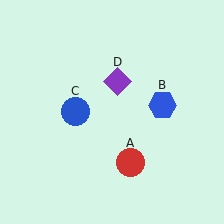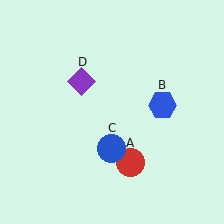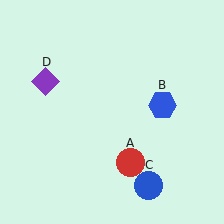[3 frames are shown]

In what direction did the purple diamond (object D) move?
The purple diamond (object D) moved left.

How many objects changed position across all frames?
2 objects changed position: blue circle (object C), purple diamond (object D).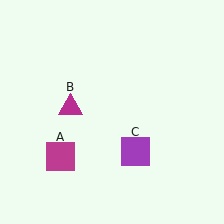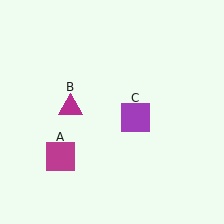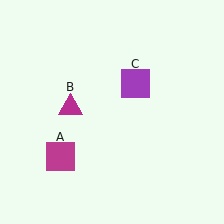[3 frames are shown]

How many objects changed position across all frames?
1 object changed position: purple square (object C).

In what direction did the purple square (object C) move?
The purple square (object C) moved up.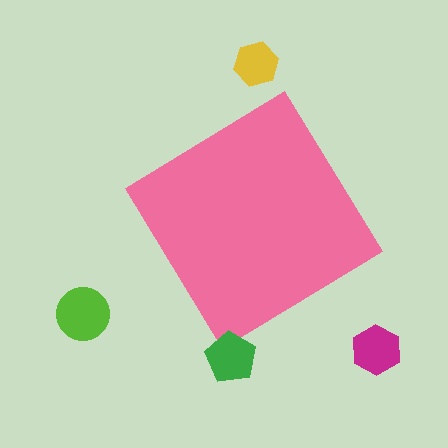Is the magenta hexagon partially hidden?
No, the magenta hexagon is fully visible.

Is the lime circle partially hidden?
No, the lime circle is fully visible.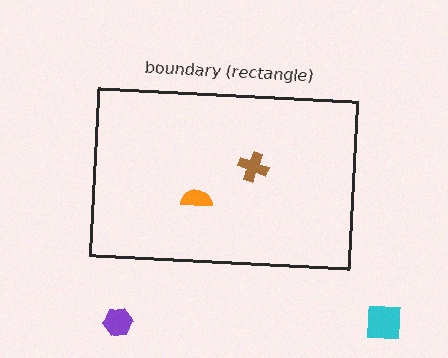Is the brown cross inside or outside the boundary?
Inside.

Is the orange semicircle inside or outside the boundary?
Inside.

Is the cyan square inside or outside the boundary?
Outside.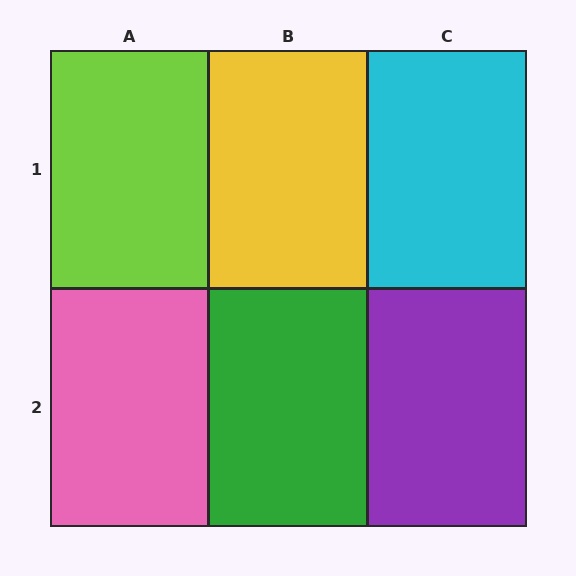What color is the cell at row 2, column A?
Pink.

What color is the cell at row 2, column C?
Purple.